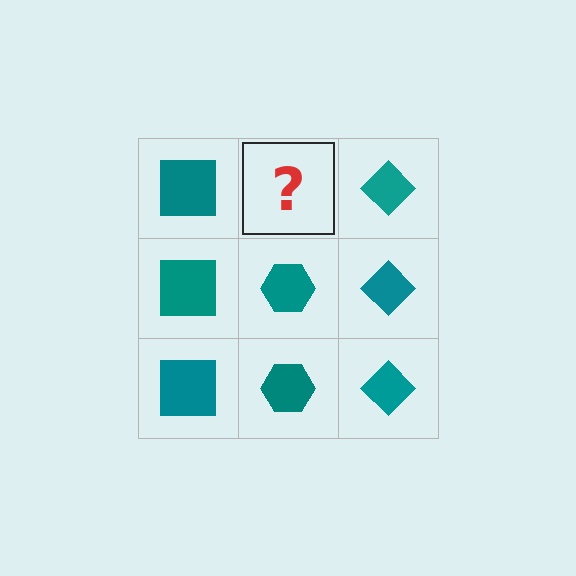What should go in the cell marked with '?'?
The missing cell should contain a teal hexagon.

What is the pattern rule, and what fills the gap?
The rule is that each column has a consistent shape. The gap should be filled with a teal hexagon.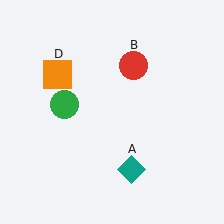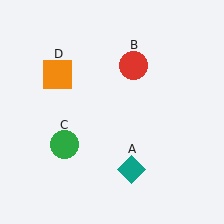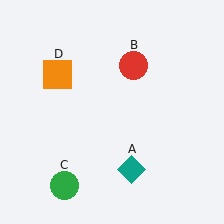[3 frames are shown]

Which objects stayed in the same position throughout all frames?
Teal diamond (object A) and red circle (object B) and orange square (object D) remained stationary.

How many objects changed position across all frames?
1 object changed position: green circle (object C).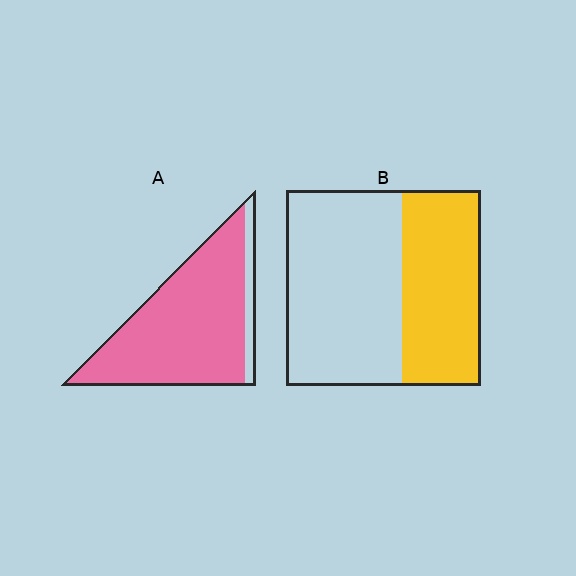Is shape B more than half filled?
No.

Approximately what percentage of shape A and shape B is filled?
A is approximately 90% and B is approximately 40%.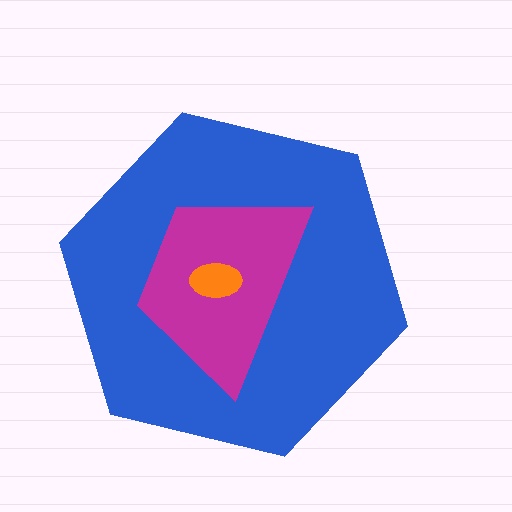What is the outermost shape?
The blue hexagon.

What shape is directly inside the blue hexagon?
The magenta trapezoid.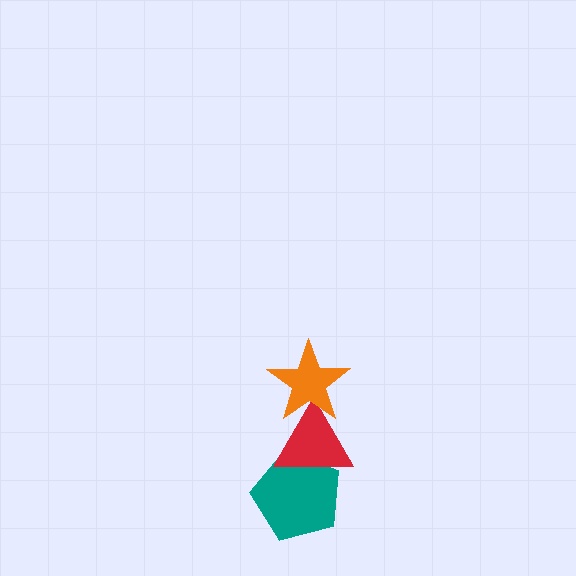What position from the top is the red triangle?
The red triangle is 2nd from the top.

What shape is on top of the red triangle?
The orange star is on top of the red triangle.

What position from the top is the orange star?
The orange star is 1st from the top.